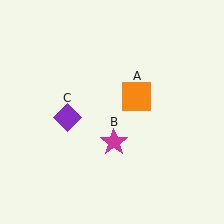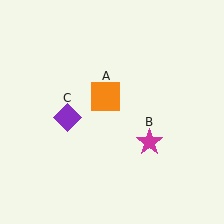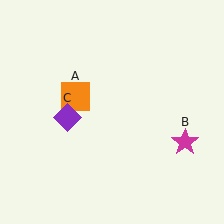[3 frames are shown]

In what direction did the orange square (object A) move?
The orange square (object A) moved left.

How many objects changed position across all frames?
2 objects changed position: orange square (object A), magenta star (object B).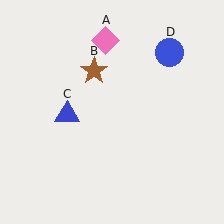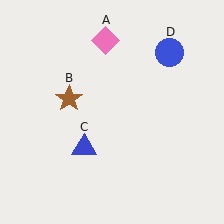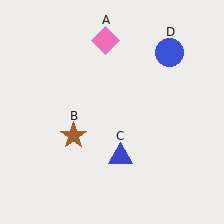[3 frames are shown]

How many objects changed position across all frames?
2 objects changed position: brown star (object B), blue triangle (object C).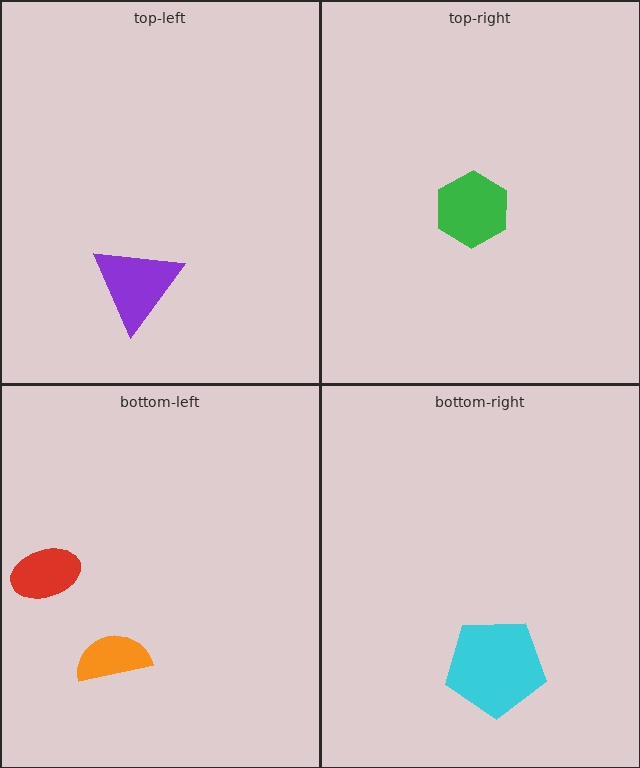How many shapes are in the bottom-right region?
1.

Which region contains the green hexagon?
The top-right region.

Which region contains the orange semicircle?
The bottom-left region.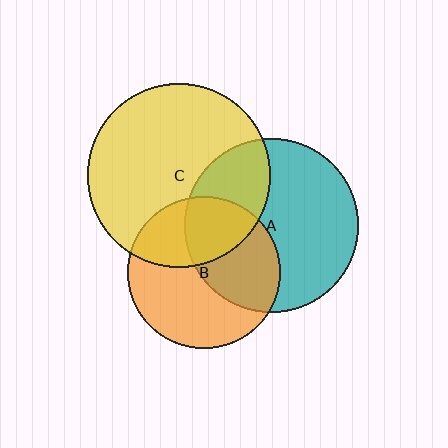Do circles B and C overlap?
Yes.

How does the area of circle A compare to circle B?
Approximately 1.3 times.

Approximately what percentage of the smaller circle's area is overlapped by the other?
Approximately 35%.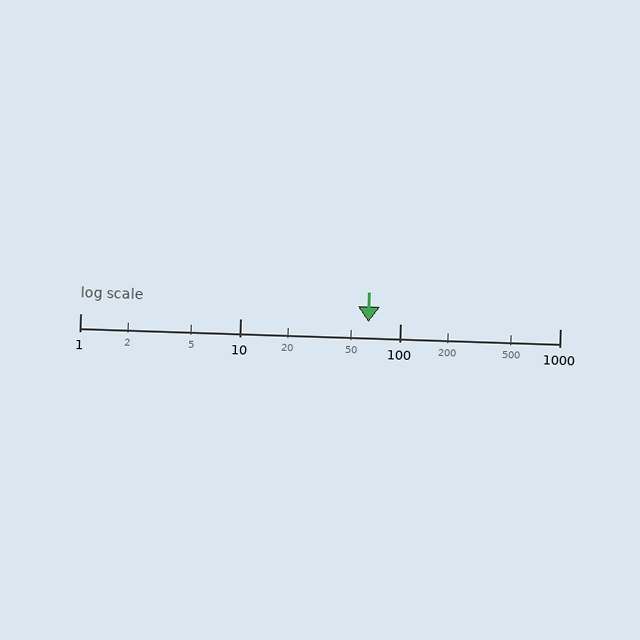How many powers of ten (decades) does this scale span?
The scale spans 3 decades, from 1 to 1000.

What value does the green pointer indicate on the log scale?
The pointer indicates approximately 64.